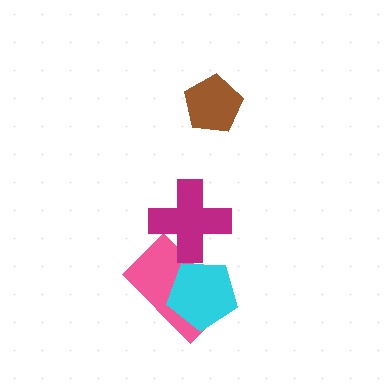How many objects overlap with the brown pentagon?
0 objects overlap with the brown pentagon.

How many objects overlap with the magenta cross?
1 object overlaps with the magenta cross.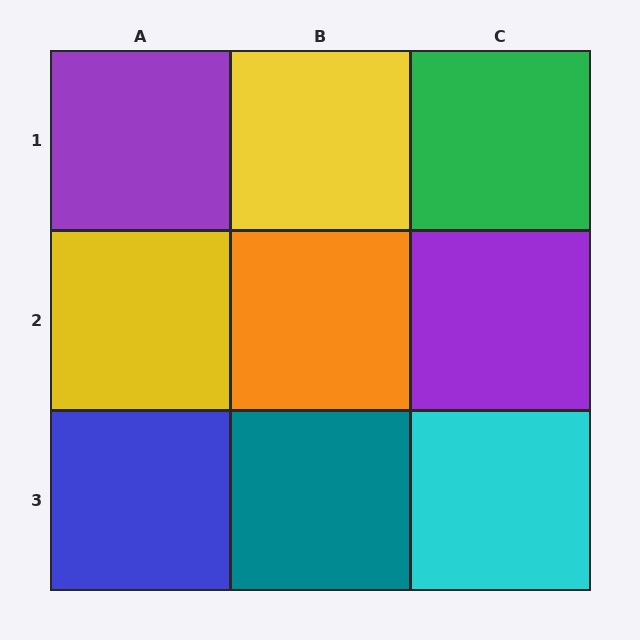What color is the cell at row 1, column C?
Green.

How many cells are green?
1 cell is green.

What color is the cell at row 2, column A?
Yellow.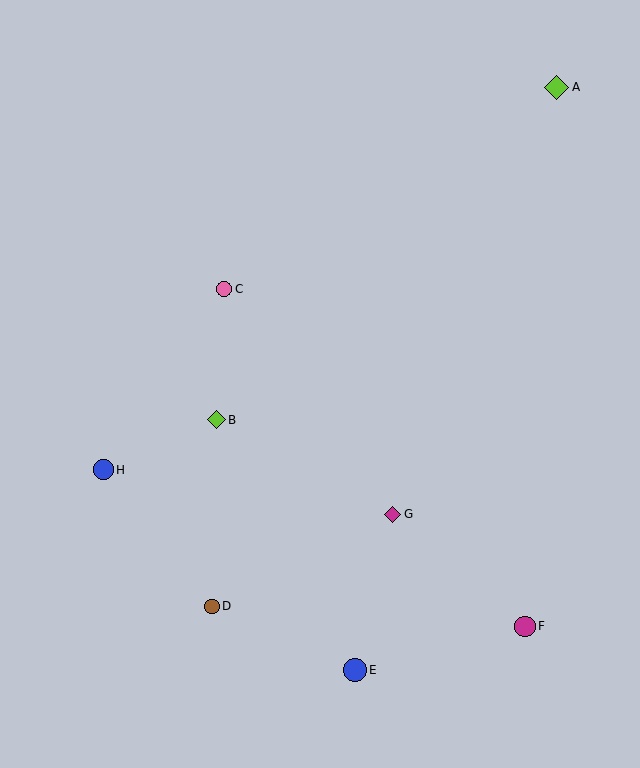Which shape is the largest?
The lime diamond (labeled A) is the largest.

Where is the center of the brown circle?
The center of the brown circle is at (212, 607).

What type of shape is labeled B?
Shape B is a lime diamond.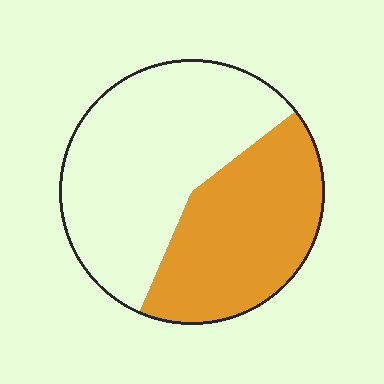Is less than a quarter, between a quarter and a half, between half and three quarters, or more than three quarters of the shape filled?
Between a quarter and a half.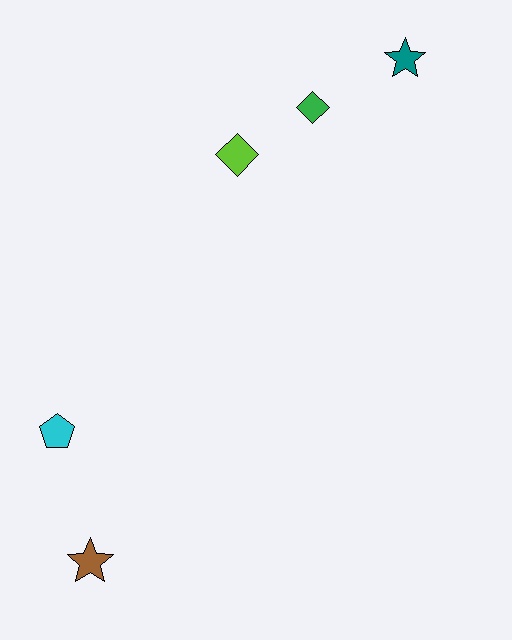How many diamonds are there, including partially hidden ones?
There are 2 diamonds.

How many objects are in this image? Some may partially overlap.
There are 5 objects.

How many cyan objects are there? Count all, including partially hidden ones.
There is 1 cyan object.